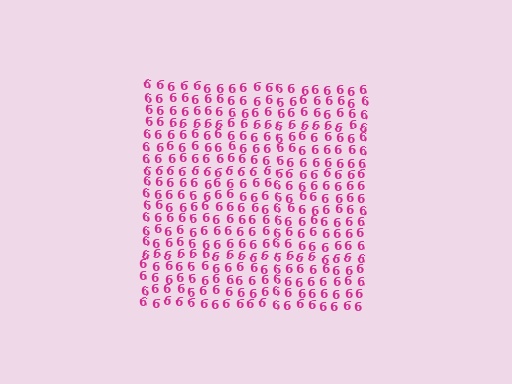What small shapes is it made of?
It is made of small digit 6's.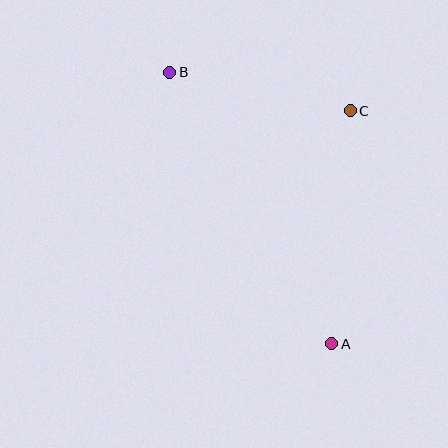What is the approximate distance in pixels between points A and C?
The distance between A and C is approximately 234 pixels.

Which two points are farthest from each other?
Points A and B are farthest from each other.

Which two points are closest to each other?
Points B and C are closest to each other.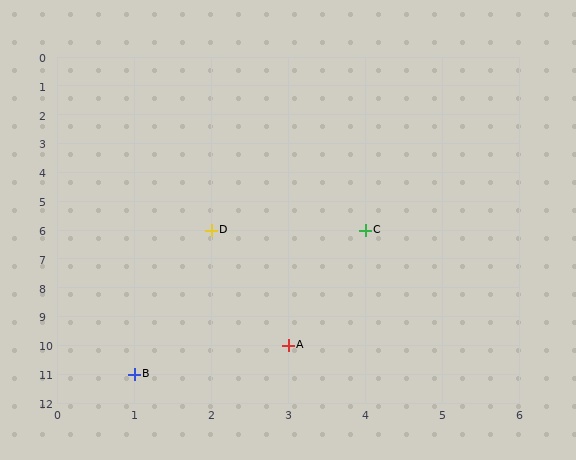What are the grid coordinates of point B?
Point B is at grid coordinates (1, 11).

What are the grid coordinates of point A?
Point A is at grid coordinates (3, 10).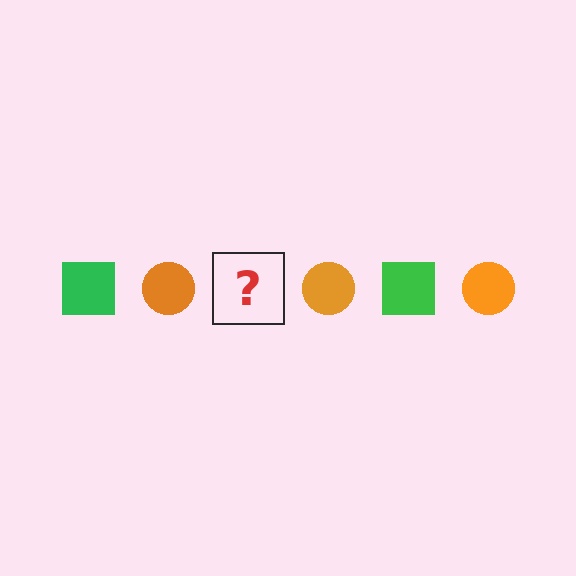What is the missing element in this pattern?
The missing element is a green square.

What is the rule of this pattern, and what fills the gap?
The rule is that the pattern alternates between green square and orange circle. The gap should be filled with a green square.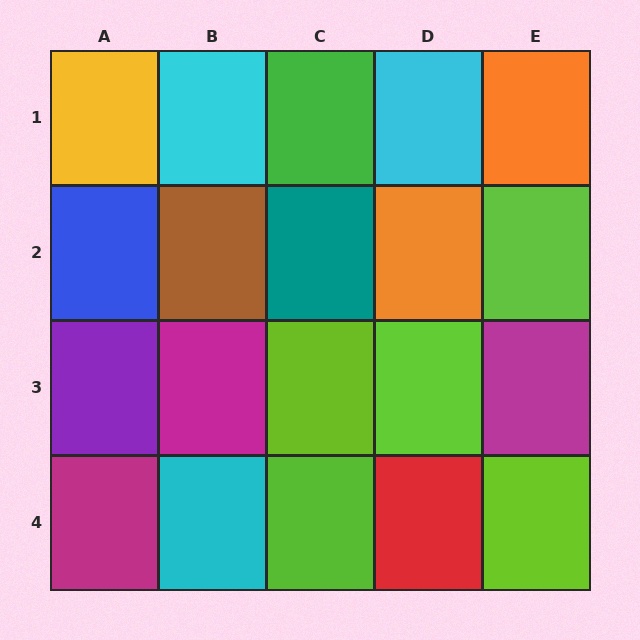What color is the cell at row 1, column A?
Yellow.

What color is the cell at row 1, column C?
Green.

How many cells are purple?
1 cell is purple.